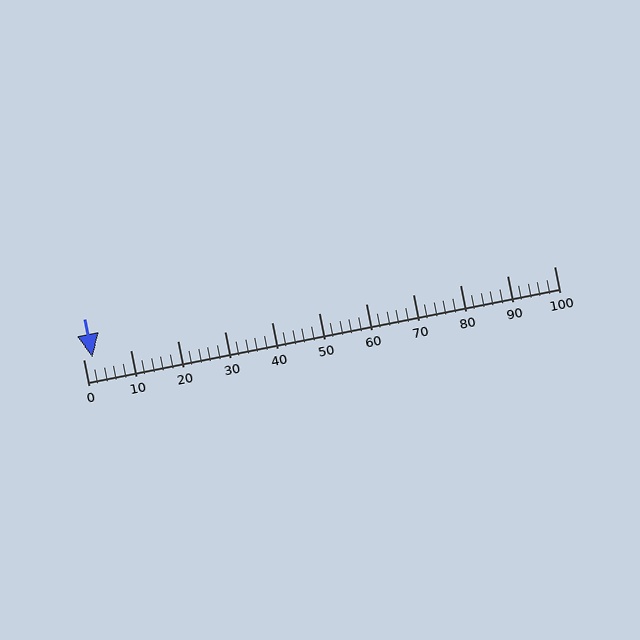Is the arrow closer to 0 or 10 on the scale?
The arrow is closer to 0.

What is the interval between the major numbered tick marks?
The major tick marks are spaced 10 units apart.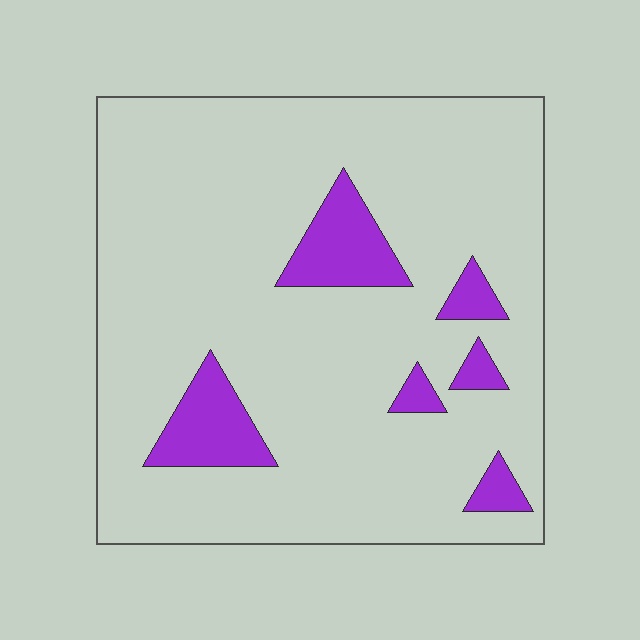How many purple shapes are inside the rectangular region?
6.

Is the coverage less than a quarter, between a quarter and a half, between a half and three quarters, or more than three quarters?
Less than a quarter.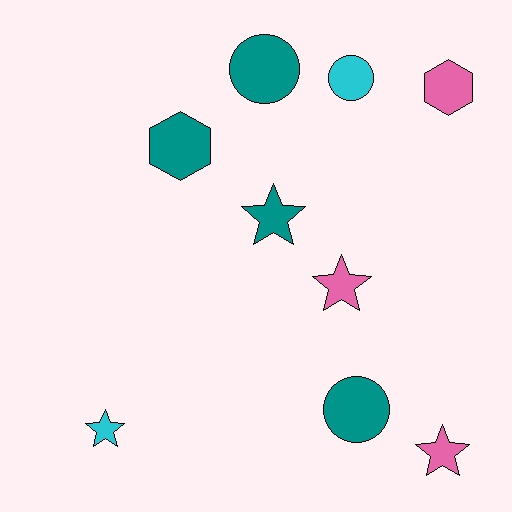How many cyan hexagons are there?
There are no cyan hexagons.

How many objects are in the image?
There are 9 objects.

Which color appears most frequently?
Teal, with 4 objects.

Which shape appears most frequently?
Star, with 4 objects.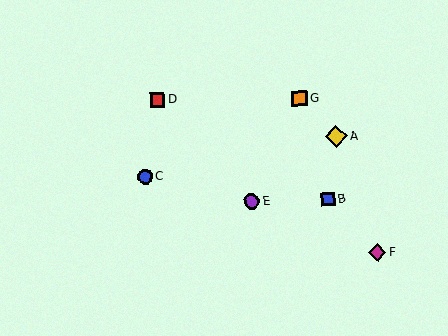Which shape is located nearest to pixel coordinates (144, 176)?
The blue circle (labeled C) at (145, 177) is nearest to that location.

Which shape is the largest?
The yellow diamond (labeled A) is the largest.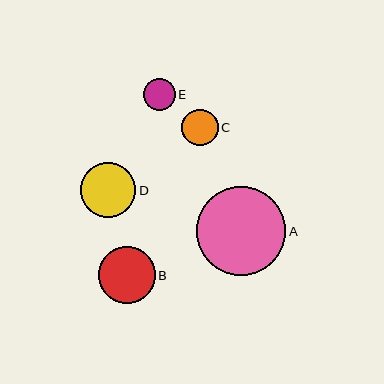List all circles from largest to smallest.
From largest to smallest: A, B, D, C, E.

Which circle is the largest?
Circle A is the largest with a size of approximately 89 pixels.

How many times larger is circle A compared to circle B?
Circle A is approximately 1.6 times the size of circle B.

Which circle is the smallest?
Circle E is the smallest with a size of approximately 32 pixels.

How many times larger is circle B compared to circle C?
Circle B is approximately 1.6 times the size of circle C.